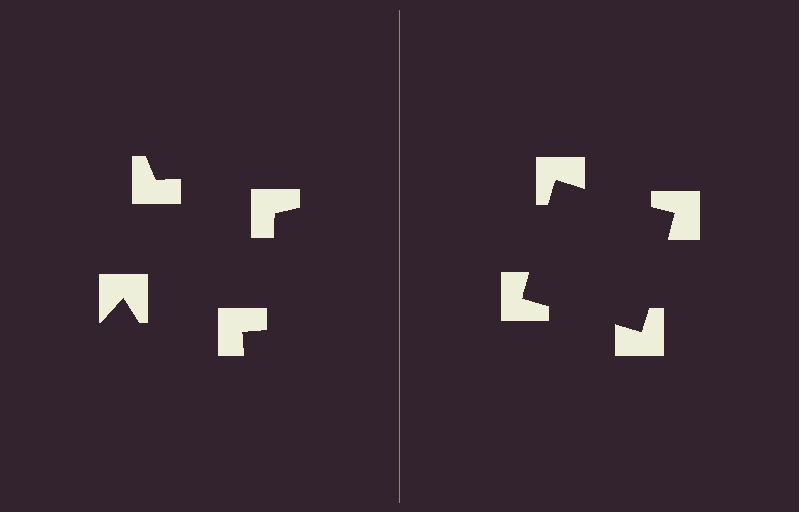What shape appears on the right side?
An illusory square.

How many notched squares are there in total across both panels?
8 — 4 on each side.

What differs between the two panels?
The notched squares are positioned identically on both sides; only the wedge orientations differ. On the right they align to a square; on the left they are misaligned.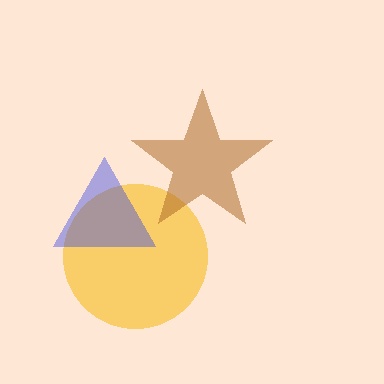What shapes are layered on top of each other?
The layered shapes are: a yellow circle, a brown star, a blue triangle.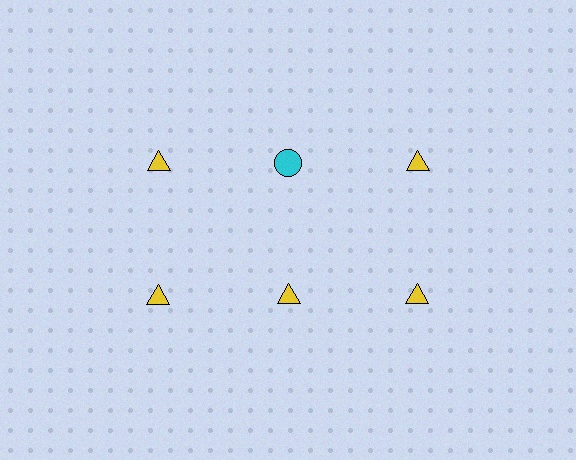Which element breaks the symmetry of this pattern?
The cyan circle in the top row, second from left column breaks the symmetry. All other shapes are yellow triangles.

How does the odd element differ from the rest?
It differs in both color (cyan instead of yellow) and shape (circle instead of triangle).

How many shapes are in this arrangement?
There are 6 shapes arranged in a grid pattern.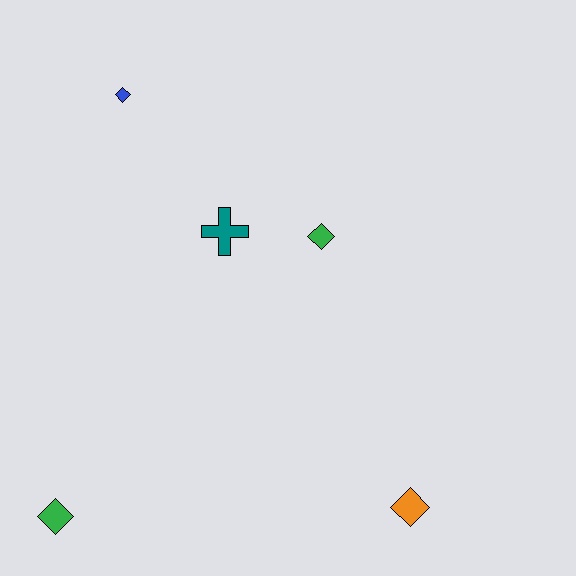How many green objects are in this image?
There are 2 green objects.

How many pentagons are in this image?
There are no pentagons.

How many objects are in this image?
There are 5 objects.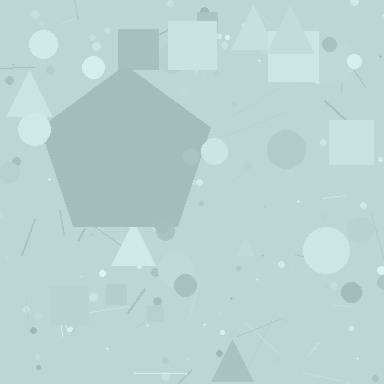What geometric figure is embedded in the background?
A pentagon is embedded in the background.